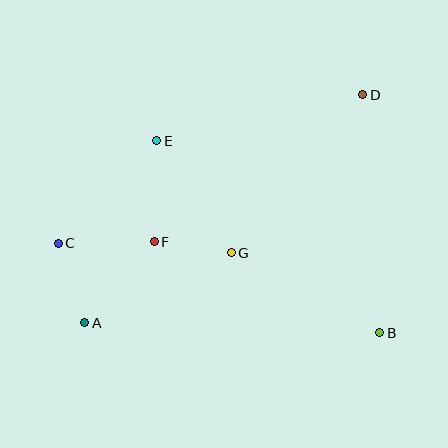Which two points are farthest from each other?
Points A and D are farthest from each other.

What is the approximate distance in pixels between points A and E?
The distance between A and E is approximately 196 pixels.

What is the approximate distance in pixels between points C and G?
The distance between C and G is approximately 173 pixels.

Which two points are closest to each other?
Points F and G are closest to each other.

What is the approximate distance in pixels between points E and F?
The distance between E and F is approximately 101 pixels.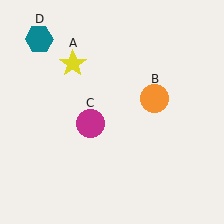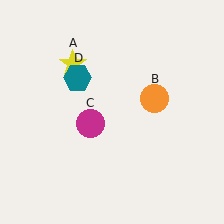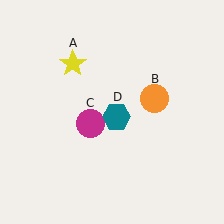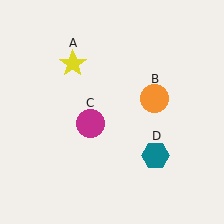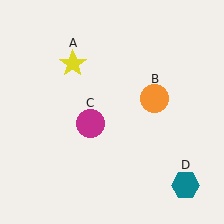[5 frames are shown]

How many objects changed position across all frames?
1 object changed position: teal hexagon (object D).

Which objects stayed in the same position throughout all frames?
Yellow star (object A) and orange circle (object B) and magenta circle (object C) remained stationary.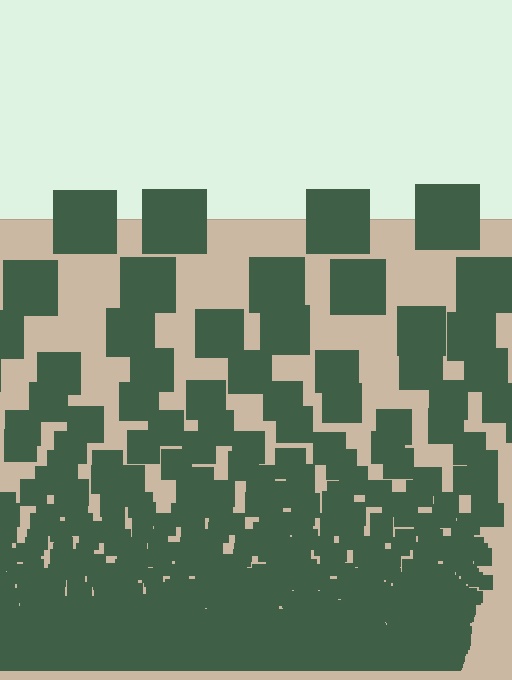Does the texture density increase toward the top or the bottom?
Density increases toward the bottom.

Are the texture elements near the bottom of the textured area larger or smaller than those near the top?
Smaller. The gradient is inverted — elements near the bottom are smaller and denser.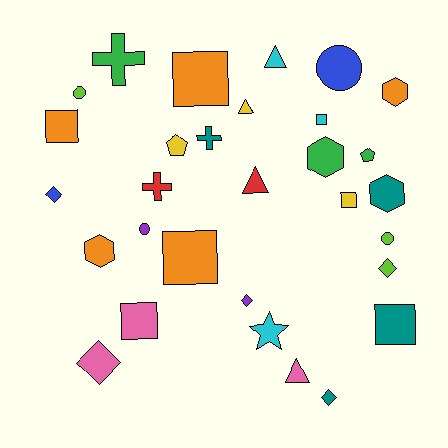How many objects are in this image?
There are 30 objects.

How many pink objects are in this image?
There are 3 pink objects.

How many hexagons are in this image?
There are 4 hexagons.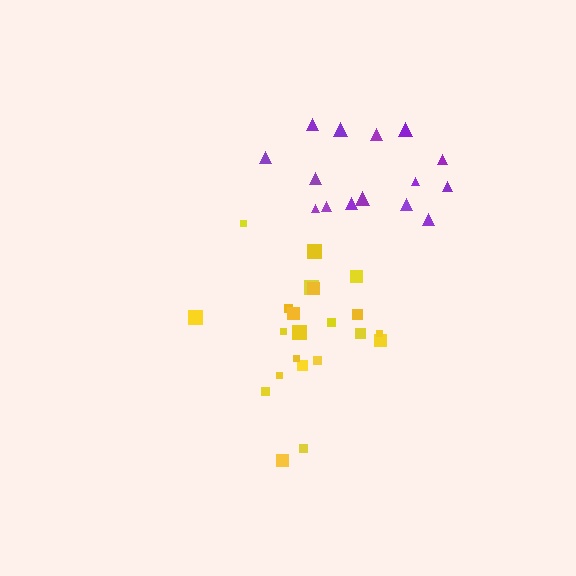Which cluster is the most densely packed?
Yellow.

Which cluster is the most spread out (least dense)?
Purple.